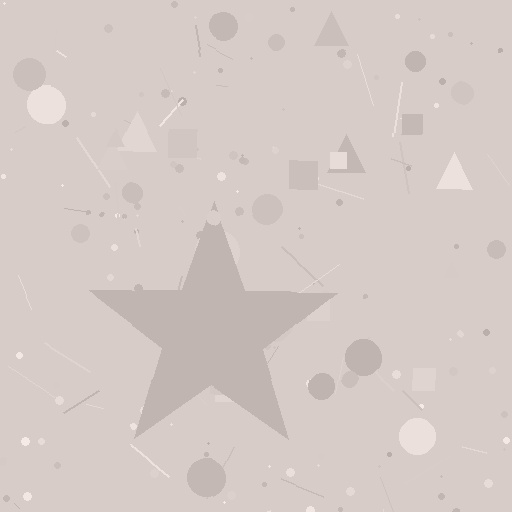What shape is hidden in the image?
A star is hidden in the image.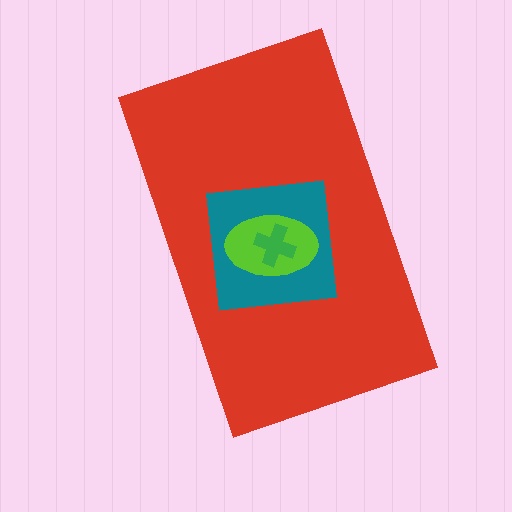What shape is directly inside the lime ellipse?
The green cross.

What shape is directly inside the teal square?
The lime ellipse.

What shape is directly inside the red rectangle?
The teal square.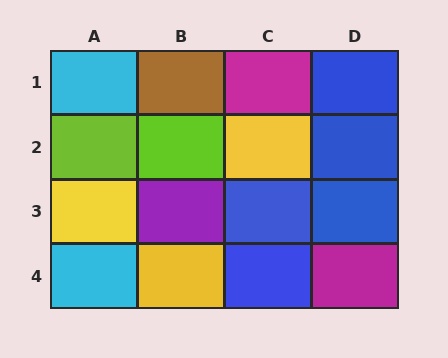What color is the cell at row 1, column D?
Blue.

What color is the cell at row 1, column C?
Magenta.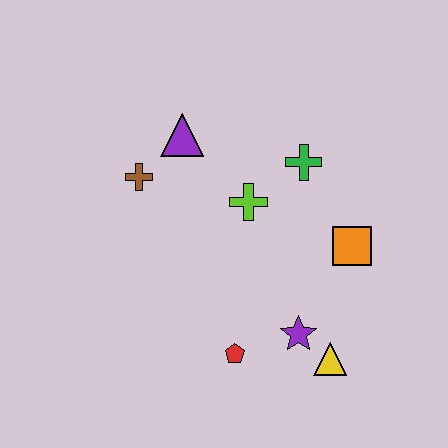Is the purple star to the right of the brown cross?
Yes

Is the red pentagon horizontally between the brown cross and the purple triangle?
No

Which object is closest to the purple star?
The yellow triangle is closest to the purple star.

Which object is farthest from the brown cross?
The yellow triangle is farthest from the brown cross.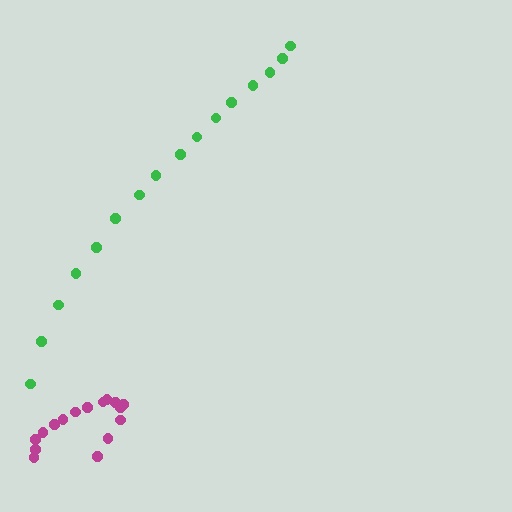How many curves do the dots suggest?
There are 2 distinct paths.